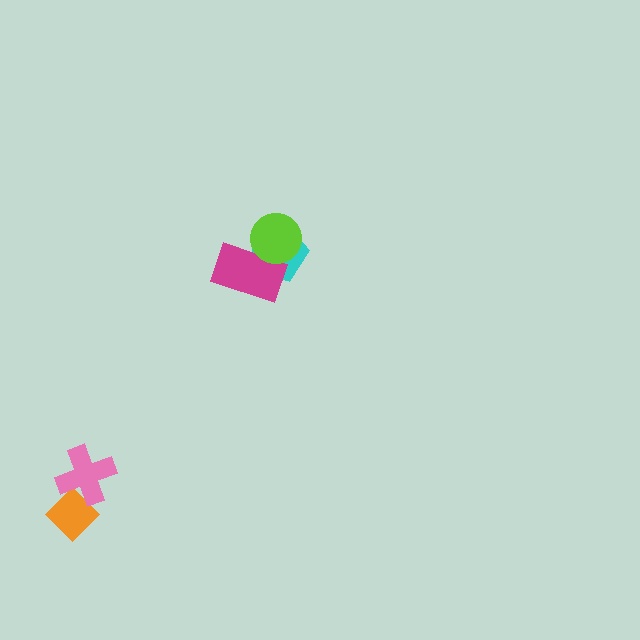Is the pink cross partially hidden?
No, no other shape covers it.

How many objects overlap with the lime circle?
2 objects overlap with the lime circle.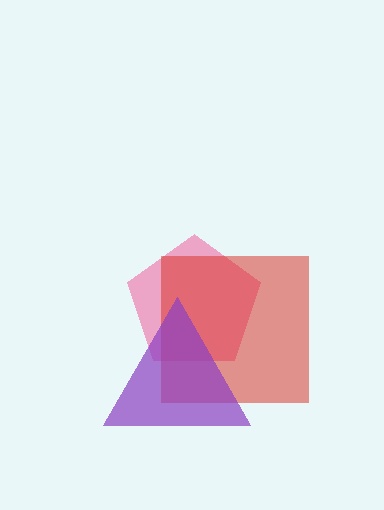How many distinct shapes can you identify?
There are 3 distinct shapes: a pink pentagon, a red square, a purple triangle.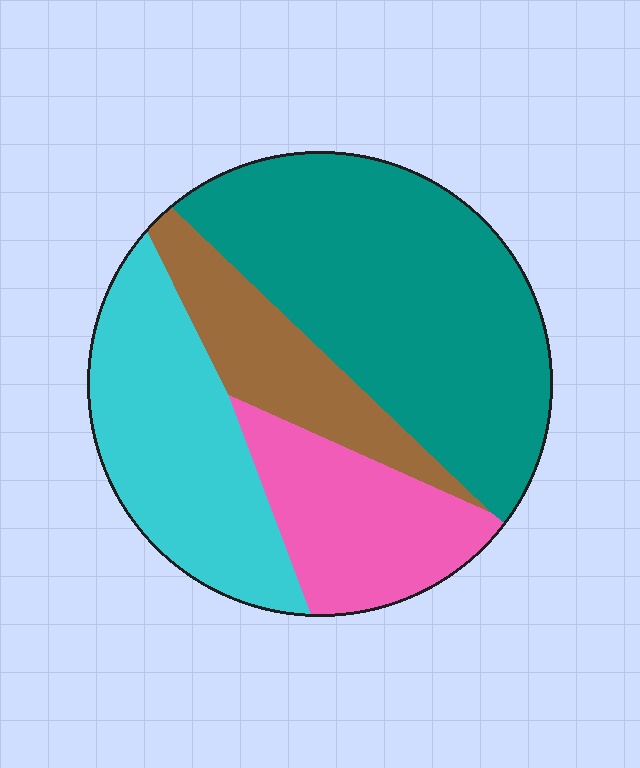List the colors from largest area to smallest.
From largest to smallest: teal, cyan, pink, brown.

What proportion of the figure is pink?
Pink covers 18% of the figure.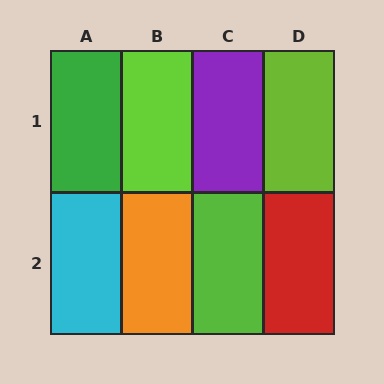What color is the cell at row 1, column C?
Purple.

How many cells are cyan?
1 cell is cyan.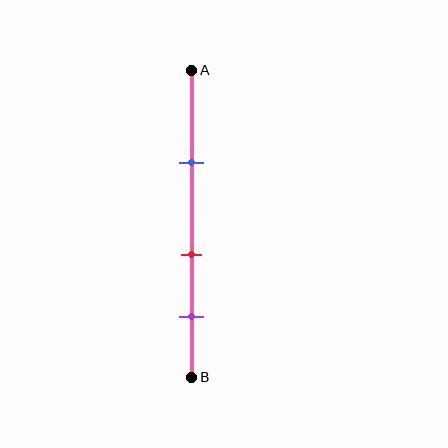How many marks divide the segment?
There are 3 marks dividing the segment.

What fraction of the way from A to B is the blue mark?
The blue mark is approximately 30% (0.3) of the way from A to B.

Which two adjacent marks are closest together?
The red and purple marks are the closest adjacent pair.